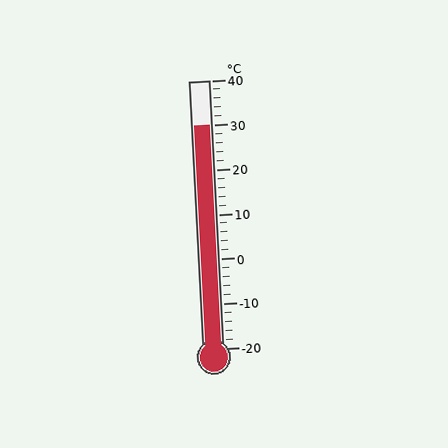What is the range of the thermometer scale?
The thermometer scale ranges from -20°C to 40°C.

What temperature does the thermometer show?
The thermometer shows approximately 30°C.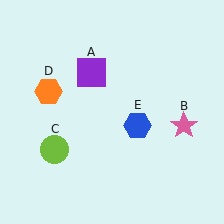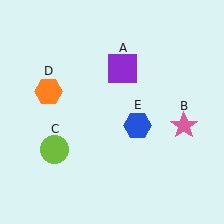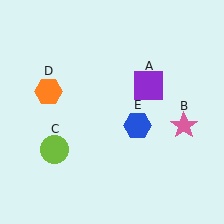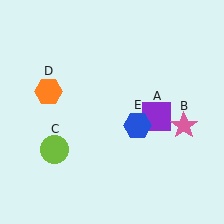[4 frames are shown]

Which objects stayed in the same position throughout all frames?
Pink star (object B) and lime circle (object C) and orange hexagon (object D) and blue hexagon (object E) remained stationary.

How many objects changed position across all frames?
1 object changed position: purple square (object A).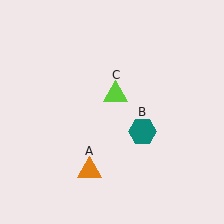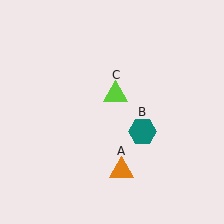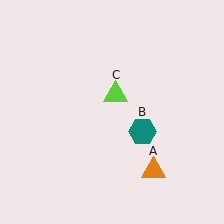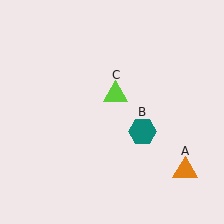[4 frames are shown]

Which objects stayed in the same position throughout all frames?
Teal hexagon (object B) and lime triangle (object C) remained stationary.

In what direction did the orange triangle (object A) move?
The orange triangle (object A) moved right.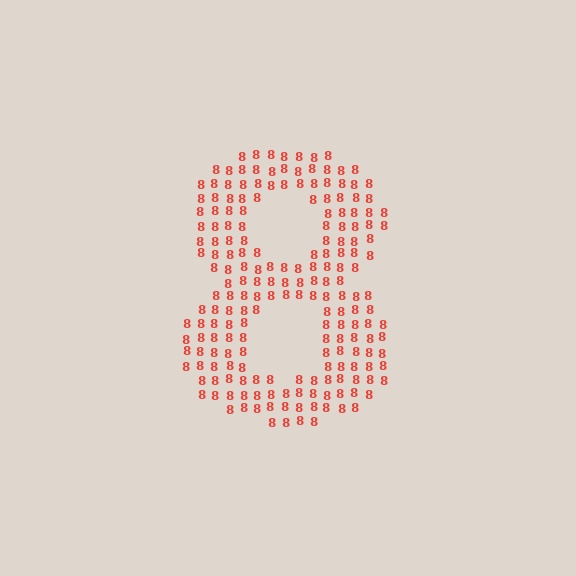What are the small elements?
The small elements are digit 8's.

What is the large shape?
The large shape is the digit 8.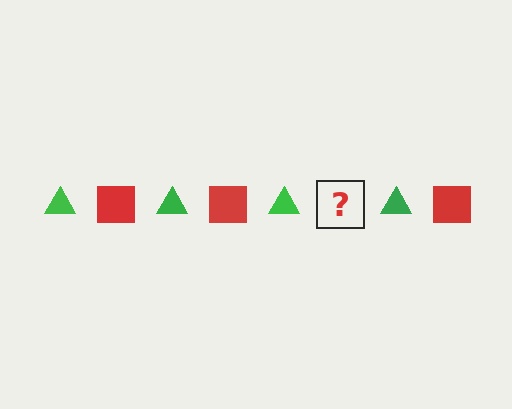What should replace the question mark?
The question mark should be replaced with a red square.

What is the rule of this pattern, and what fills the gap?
The rule is that the pattern alternates between green triangle and red square. The gap should be filled with a red square.